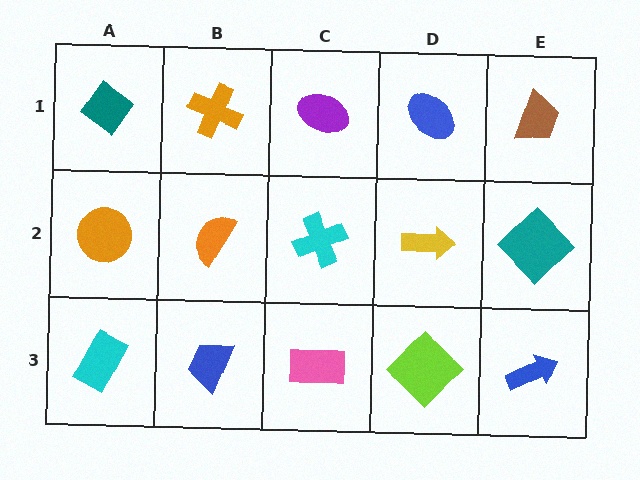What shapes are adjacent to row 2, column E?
A brown trapezoid (row 1, column E), a blue arrow (row 3, column E), a yellow arrow (row 2, column D).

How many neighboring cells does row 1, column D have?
3.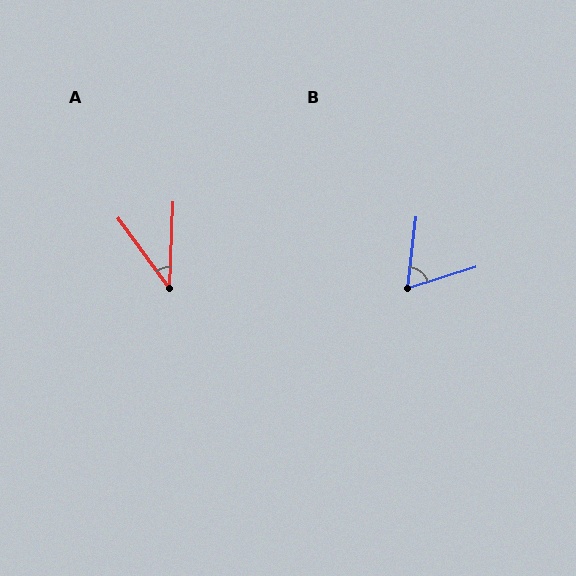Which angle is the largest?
B, at approximately 66 degrees.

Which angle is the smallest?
A, at approximately 38 degrees.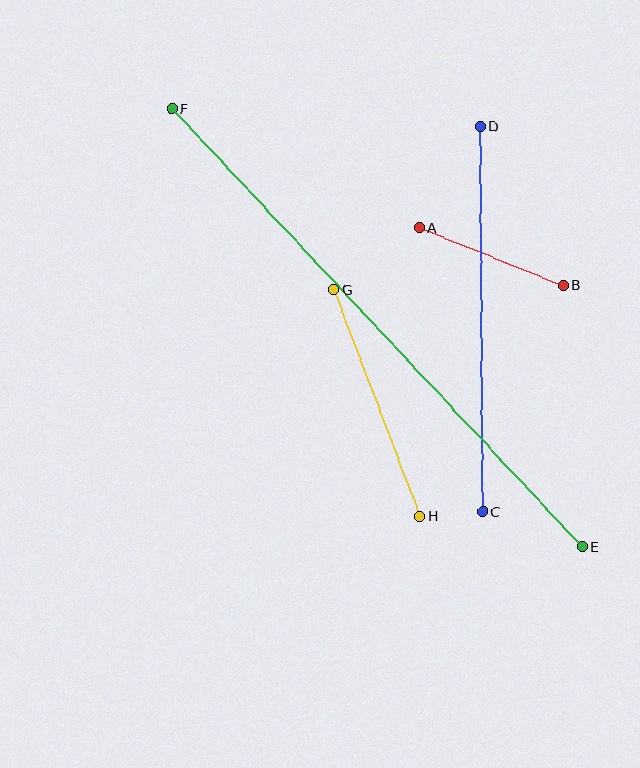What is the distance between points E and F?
The distance is approximately 600 pixels.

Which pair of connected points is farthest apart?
Points E and F are farthest apart.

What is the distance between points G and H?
The distance is approximately 243 pixels.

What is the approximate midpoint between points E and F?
The midpoint is at approximately (377, 328) pixels.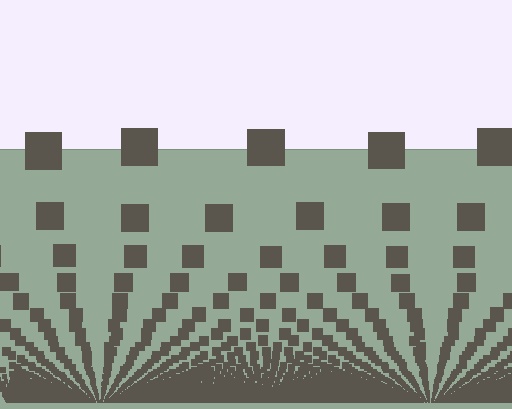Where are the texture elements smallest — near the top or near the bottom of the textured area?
Near the bottom.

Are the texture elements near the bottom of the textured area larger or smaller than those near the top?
Smaller. The gradient is inverted — elements near the bottom are smaller and denser.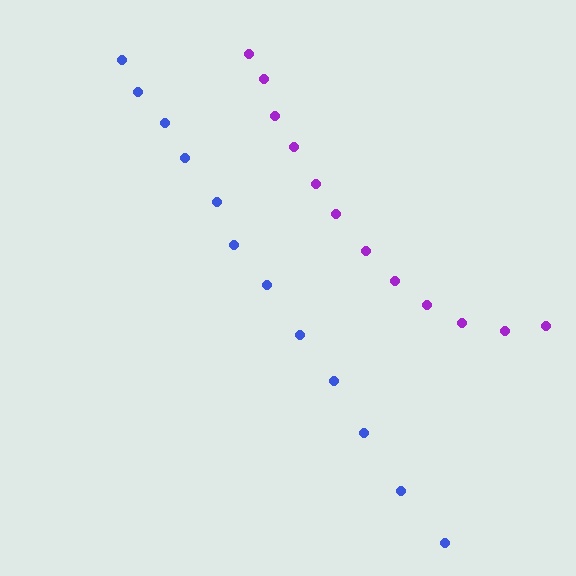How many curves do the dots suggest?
There are 2 distinct paths.